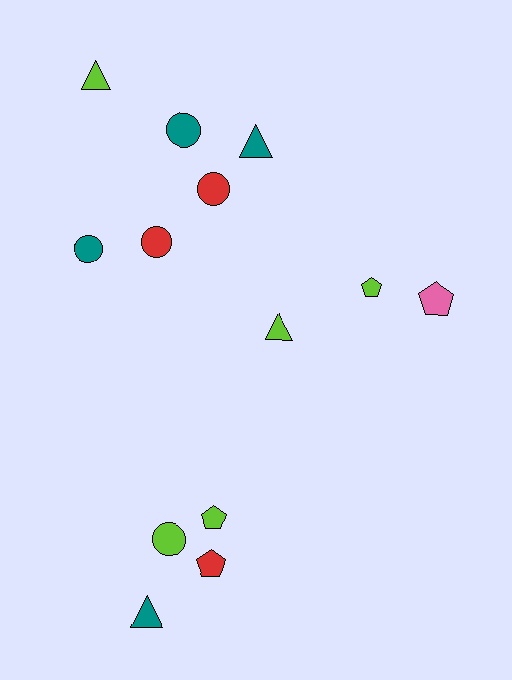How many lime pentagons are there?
There are 2 lime pentagons.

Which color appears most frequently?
Lime, with 5 objects.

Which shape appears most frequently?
Circle, with 5 objects.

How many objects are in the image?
There are 13 objects.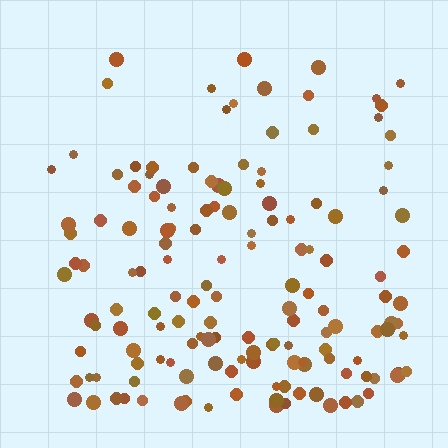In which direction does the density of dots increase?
From top to bottom, with the bottom side densest.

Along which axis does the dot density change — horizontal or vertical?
Vertical.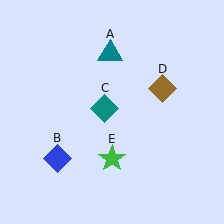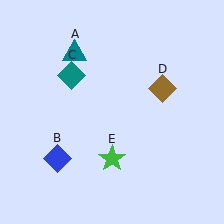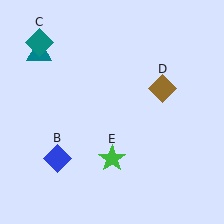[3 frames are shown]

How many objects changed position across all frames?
2 objects changed position: teal triangle (object A), teal diamond (object C).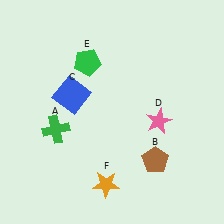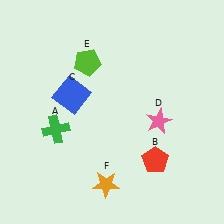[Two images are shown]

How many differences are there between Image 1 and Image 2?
There are 2 differences between the two images.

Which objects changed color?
B changed from brown to red. E changed from green to lime.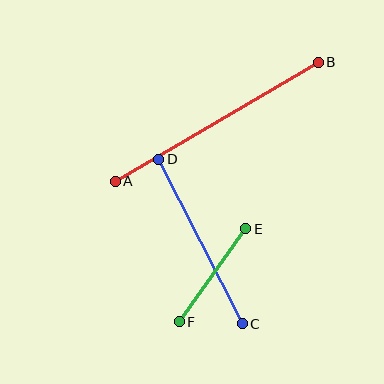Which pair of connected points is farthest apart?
Points A and B are farthest apart.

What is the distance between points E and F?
The distance is approximately 114 pixels.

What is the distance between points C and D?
The distance is approximately 185 pixels.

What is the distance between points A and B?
The distance is approximately 235 pixels.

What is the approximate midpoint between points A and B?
The midpoint is at approximately (217, 122) pixels.